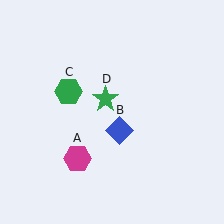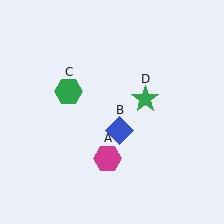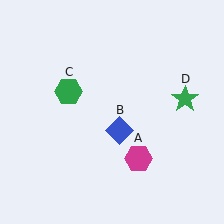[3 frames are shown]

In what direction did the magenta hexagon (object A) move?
The magenta hexagon (object A) moved right.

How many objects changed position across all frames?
2 objects changed position: magenta hexagon (object A), green star (object D).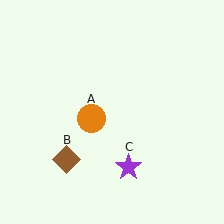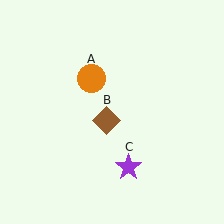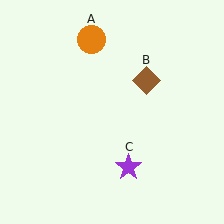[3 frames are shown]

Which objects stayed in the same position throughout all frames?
Purple star (object C) remained stationary.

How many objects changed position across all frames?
2 objects changed position: orange circle (object A), brown diamond (object B).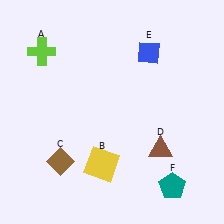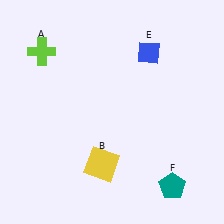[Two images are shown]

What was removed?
The brown diamond (C), the brown triangle (D) were removed in Image 2.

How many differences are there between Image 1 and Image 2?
There are 2 differences between the two images.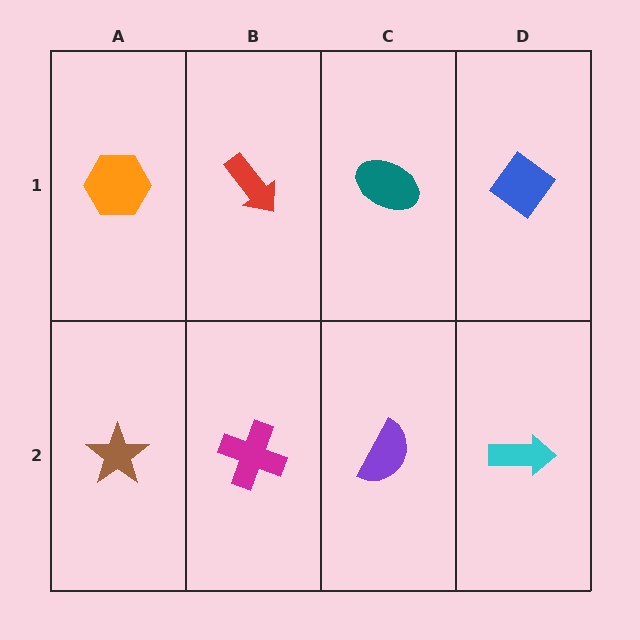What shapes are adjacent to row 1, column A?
A brown star (row 2, column A), a red arrow (row 1, column B).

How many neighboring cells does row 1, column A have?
2.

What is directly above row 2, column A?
An orange hexagon.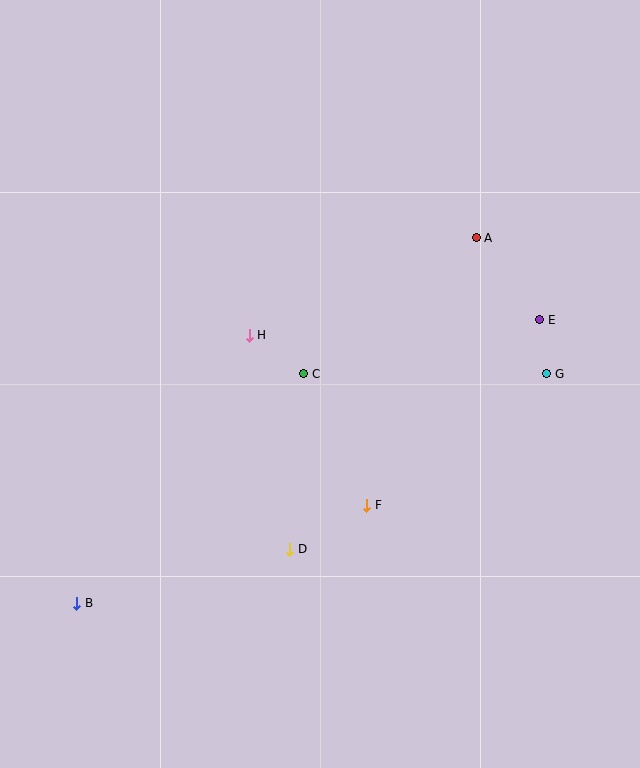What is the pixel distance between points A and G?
The distance between A and G is 153 pixels.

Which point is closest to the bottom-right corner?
Point F is closest to the bottom-right corner.